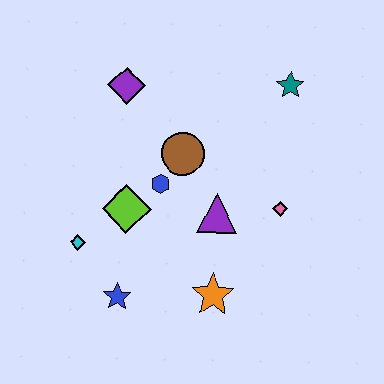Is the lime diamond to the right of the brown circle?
No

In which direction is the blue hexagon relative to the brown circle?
The blue hexagon is below the brown circle.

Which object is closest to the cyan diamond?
The lime diamond is closest to the cyan diamond.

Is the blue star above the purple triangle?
No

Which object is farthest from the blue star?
The teal star is farthest from the blue star.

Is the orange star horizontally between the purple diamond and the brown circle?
No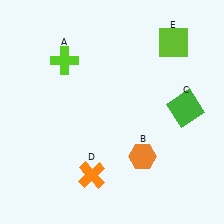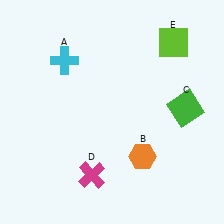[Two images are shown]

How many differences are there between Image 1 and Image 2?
There are 2 differences between the two images.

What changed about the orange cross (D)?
In Image 1, D is orange. In Image 2, it changed to magenta.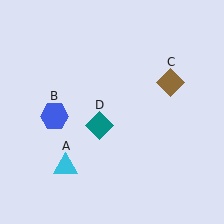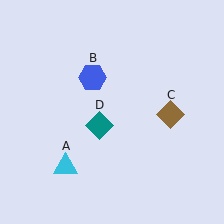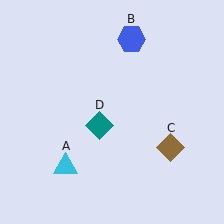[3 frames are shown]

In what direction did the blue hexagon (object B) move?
The blue hexagon (object B) moved up and to the right.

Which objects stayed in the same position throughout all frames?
Cyan triangle (object A) and teal diamond (object D) remained stationary.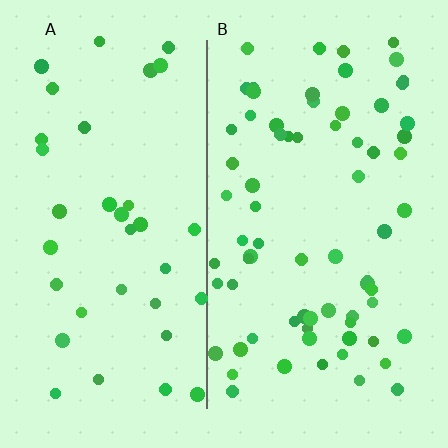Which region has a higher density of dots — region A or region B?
B (the right).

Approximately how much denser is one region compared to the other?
Approximately 2.0× — region B over region A.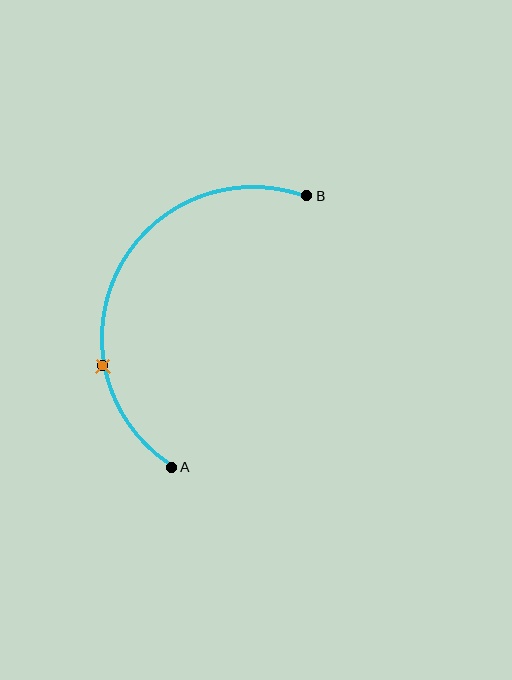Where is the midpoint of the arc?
The arc midpoint is the point on the curve farthest from the straight line joining A and B. It sits to the left of that line.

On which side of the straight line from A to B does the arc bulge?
The arc bulges to the left of the straight line connecting A and B.